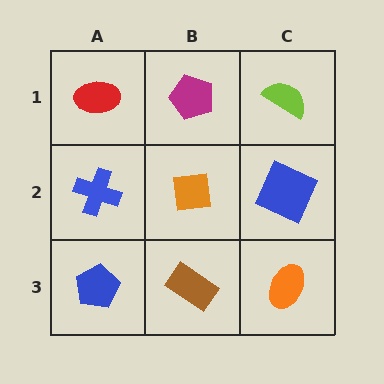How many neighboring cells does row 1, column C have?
2.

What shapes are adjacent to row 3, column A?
A blue cross (row 2, column A), a brown rectangle (row 3, column B).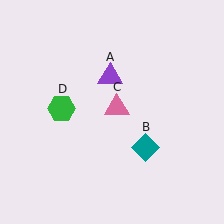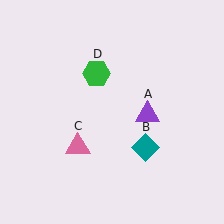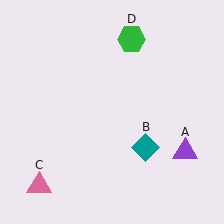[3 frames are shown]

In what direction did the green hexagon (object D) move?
The green hexagon (object D) moved up and to the right.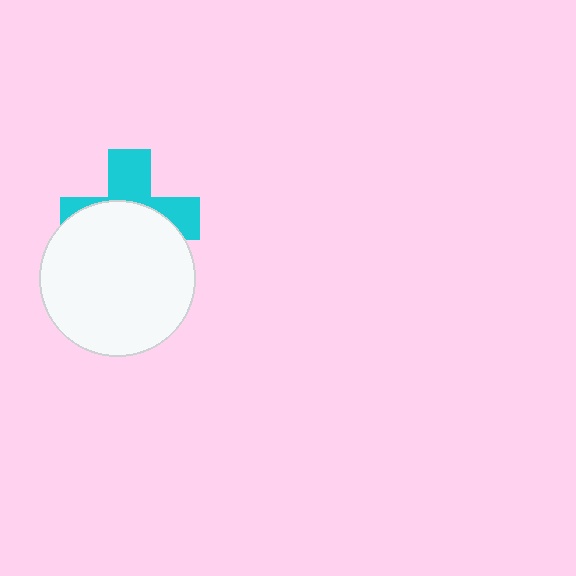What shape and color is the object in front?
The object in front is a white circle.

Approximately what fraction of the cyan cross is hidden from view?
Roughly 58% of the cyan cross is hidden behind the white circle.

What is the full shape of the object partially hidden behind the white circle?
The partially hidden object is a cyan cross.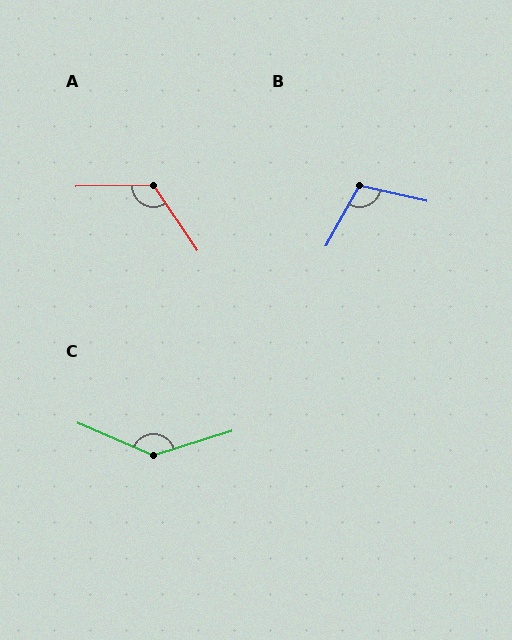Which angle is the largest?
C, at approximately 139 degrees.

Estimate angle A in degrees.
Approximately 123 degrees.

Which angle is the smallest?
B, at approximately 106 degrees.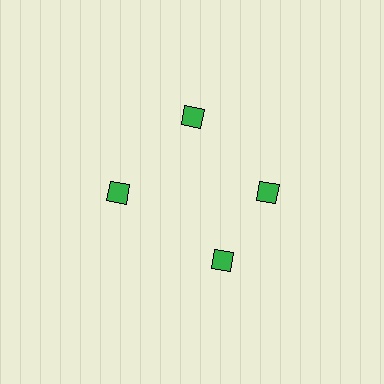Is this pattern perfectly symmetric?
No. The 4 green diamonds are arranged in a ring, but one element near the 6 o'clock position is rotated out of alignment along the ring, breaking the 4-fold rotational symmetry.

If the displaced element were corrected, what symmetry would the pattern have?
It would have 4-fold rotational symmetry — the pattern would map onto itself every 90 degrees.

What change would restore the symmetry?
The symmetry would be restored by rotating it back into even spacing with its neighbors so that all 4 diamonds sit at equal angles and equal distance from the center.